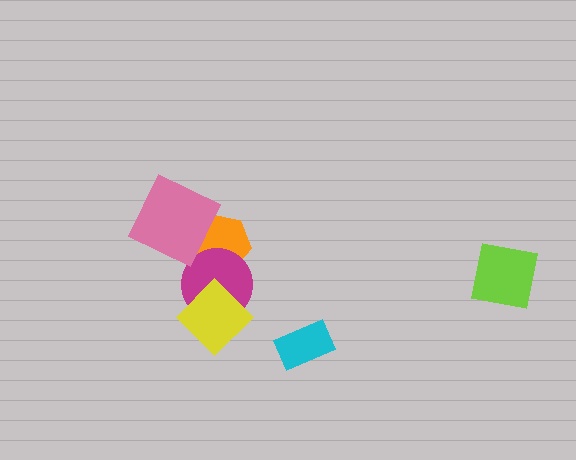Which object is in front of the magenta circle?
The yellow diamond is in front of the magenta circle.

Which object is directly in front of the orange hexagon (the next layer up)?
The magenta circle is directly in front of the orange hexagon.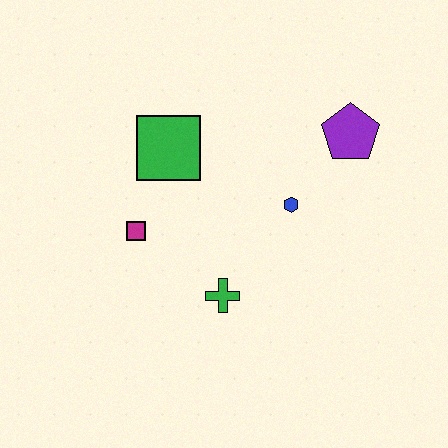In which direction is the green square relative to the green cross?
The green square is above the green cross.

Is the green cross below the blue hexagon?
Yes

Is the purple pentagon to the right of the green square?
Yes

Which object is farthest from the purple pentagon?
The magenta square is farthest from the purple pentagon.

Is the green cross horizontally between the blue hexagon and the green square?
Yes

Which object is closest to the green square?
The magenta square is closest to the green square.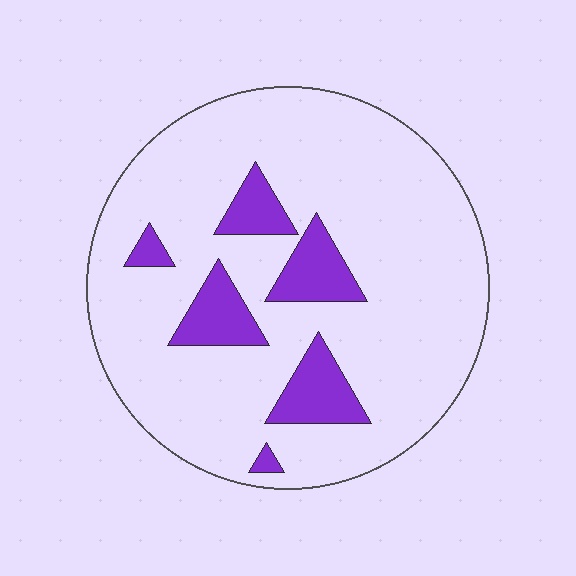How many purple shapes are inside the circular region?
6.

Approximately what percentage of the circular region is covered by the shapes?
Approximately 15%.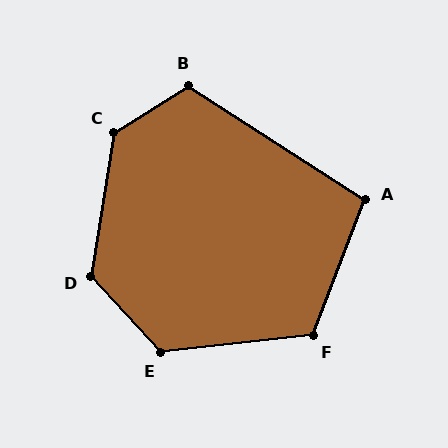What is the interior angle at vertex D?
Approximately 128 degrees (obtuse).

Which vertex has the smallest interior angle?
A, at approximately 102 degrees.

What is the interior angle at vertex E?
Approximately 126 degrees (obtuse).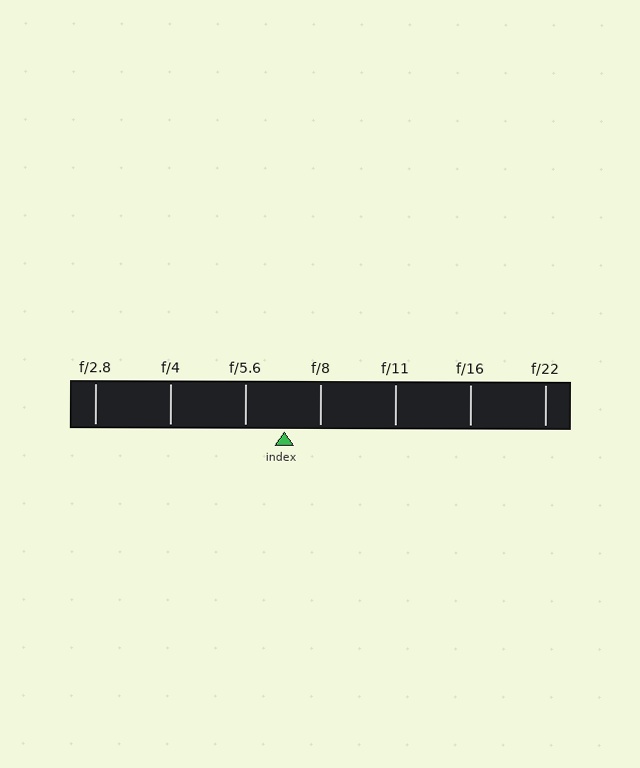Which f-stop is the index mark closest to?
The index mark is closest to f/8.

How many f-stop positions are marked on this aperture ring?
There are 7 f-stop positions marked.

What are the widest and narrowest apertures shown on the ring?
The widest aperture shown is f/2.8 and the narrowest is f/22.